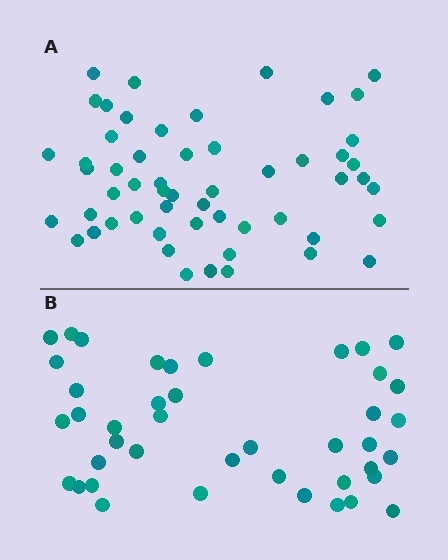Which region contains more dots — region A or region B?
Region A (the top region) has more dots.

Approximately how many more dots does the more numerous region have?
Region A has approximately 15 more dots than region B.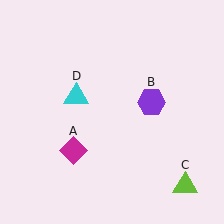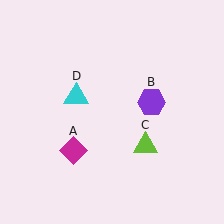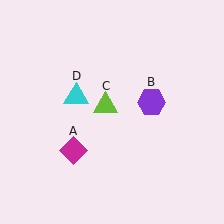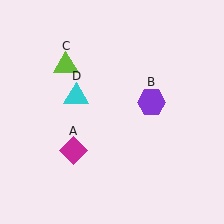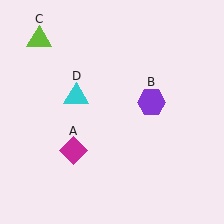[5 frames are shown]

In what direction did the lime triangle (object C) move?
The lime triangle (object C) moved up and to the left.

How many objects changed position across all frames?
1 object changed position: lime triangle (object C).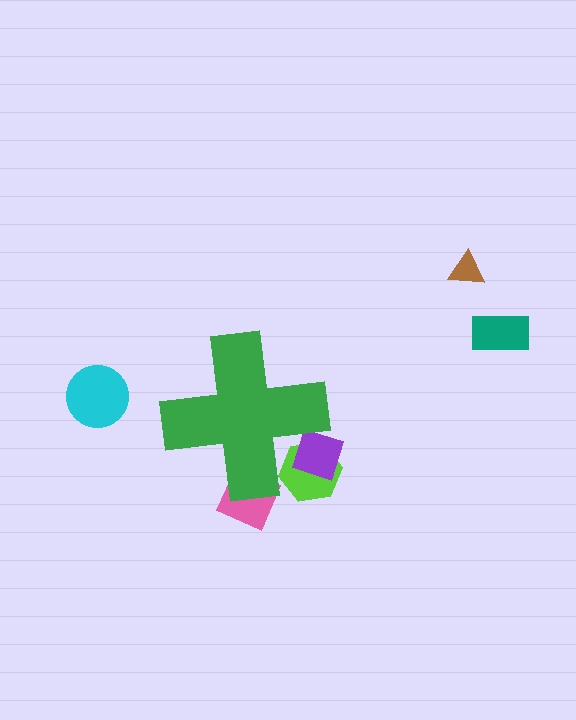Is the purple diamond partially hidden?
Yes, the purple diamond is partially hidden behind the green cross.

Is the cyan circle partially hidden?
No, the cyan circle is fully visible.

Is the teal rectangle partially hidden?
No, the teal rectangle is fully visible.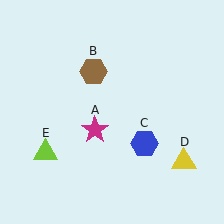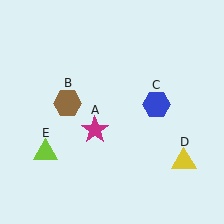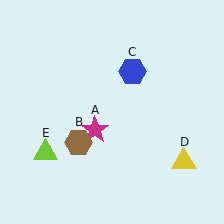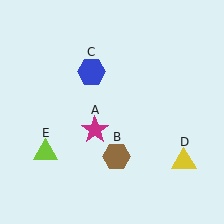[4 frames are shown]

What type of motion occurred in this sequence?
The brown hexagon (object B), blue hexagon (object C) rotated counterclockwise around the center of the scene.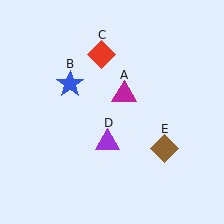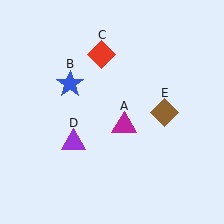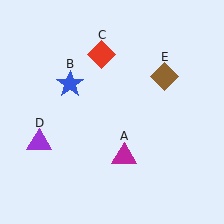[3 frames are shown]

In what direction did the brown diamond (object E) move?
The brown diamond (object E) moved up.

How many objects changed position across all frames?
3 objects changed position: magenta triangle (object A), purple triangle (object D), brown diamond (object E).